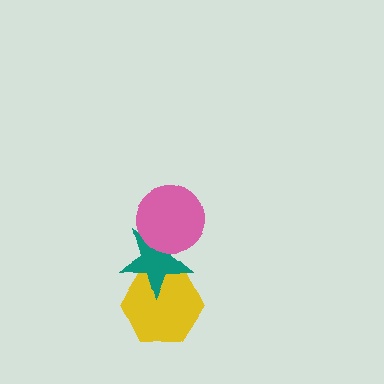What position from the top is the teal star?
The teal star is 2nd from the top.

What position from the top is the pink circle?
The pink circle is 1st from the top.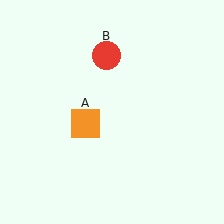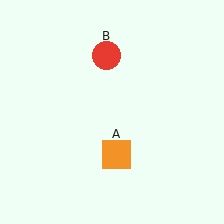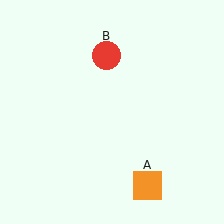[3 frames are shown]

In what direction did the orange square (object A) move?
The orange square (object A) moved down and to the right.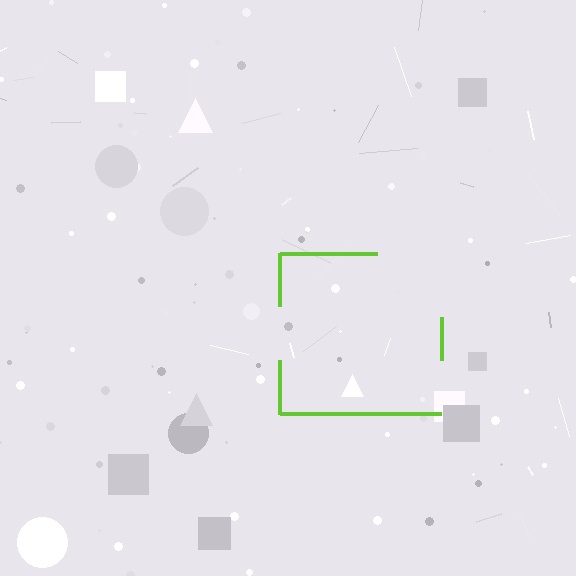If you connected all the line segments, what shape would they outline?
They would outline a square.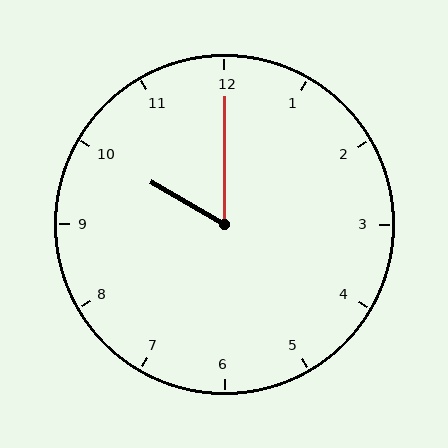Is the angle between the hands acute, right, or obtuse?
It is acute.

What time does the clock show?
10:00.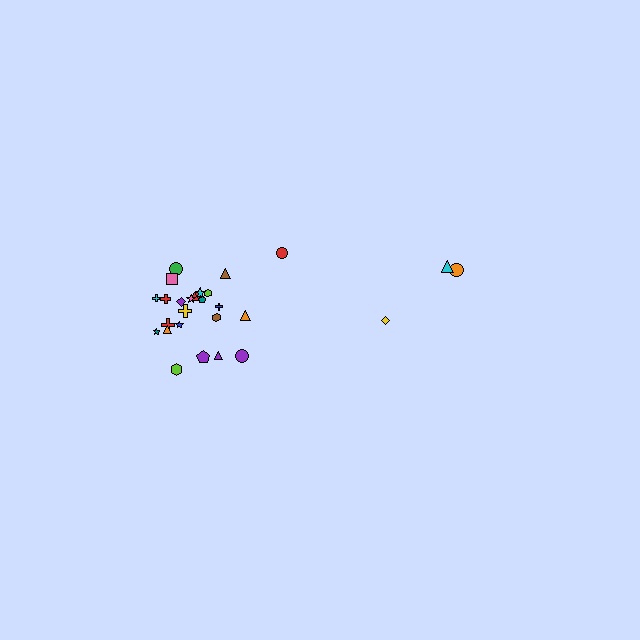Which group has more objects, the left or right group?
The left group.